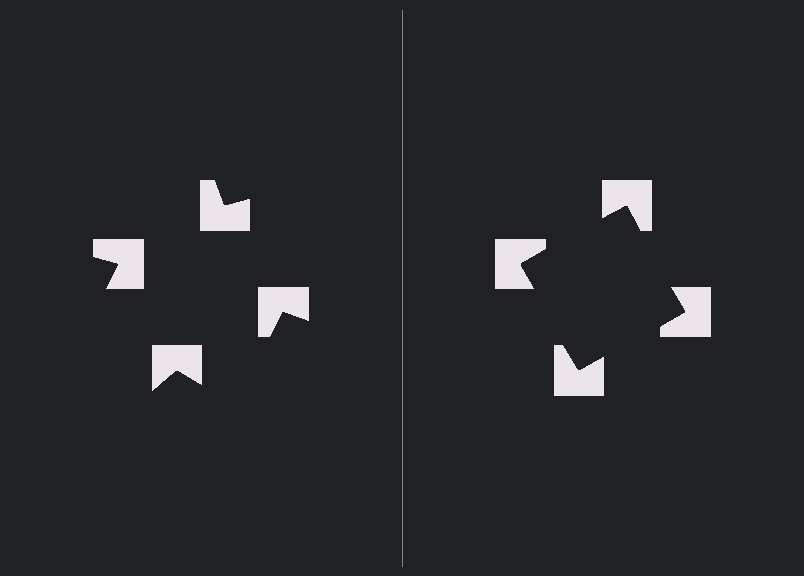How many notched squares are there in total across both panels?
8 — 4 on each side.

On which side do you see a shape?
An illusory square appears on the right side. On the left side the wedge cuts are rotated, so no coherent shape forms.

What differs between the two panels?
The notched squares are positioned identically on both sides; only the wedge orientations differ. On the right they align to a square; on the left they are misaligned.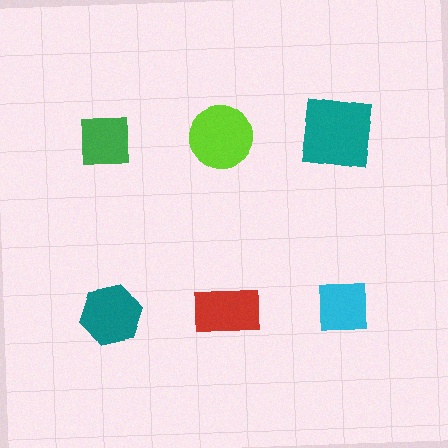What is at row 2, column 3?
A cyan square.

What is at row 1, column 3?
A teal square.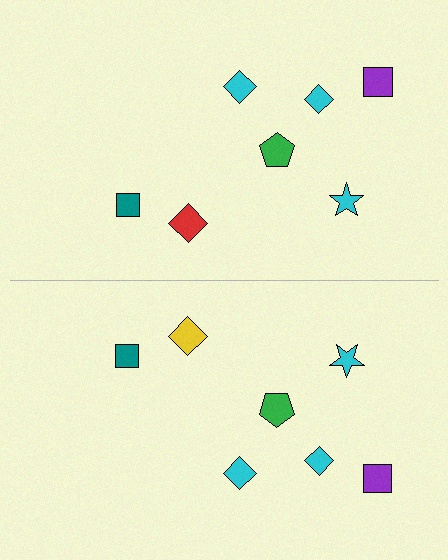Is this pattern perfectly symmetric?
No, the pattern is not perfectly symmetric. The yellow diamond on the bottom side breaks the symmetry — its mirror counterpart is red.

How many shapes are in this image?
There are 14 shapes in this image.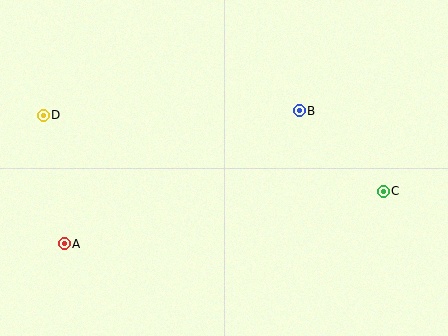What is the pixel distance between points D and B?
The distance between D and B is 256 pixels.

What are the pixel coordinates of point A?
Point A is at (64, 244).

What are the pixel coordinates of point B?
Point B is at (299, 111).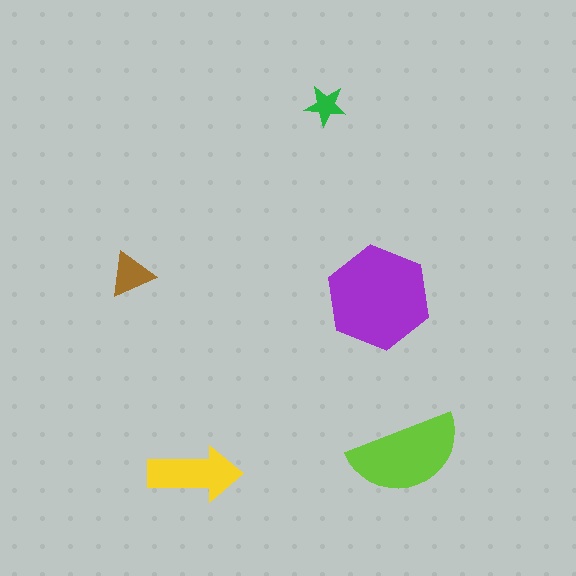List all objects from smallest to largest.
The green star, the brown triangle, the yellow arrow, the lime semicircle, the purple hexagon.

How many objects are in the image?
There are 5 objects in the image.